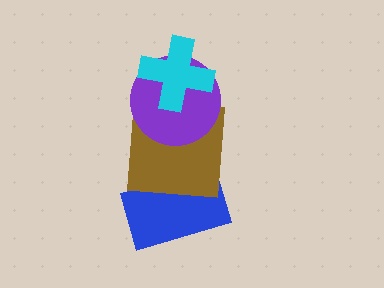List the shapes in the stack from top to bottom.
From top to bottom: the cyan cross, the purple circle, the brown square, the blue rectangle.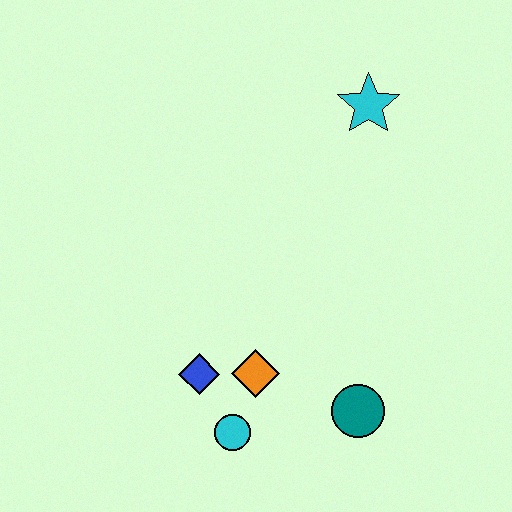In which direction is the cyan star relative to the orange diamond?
The cyan star is above the orange diamond.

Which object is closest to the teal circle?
The orange diamond is closest to the teal circle.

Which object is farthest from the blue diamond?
The cyan star is farthest from the blue diamond.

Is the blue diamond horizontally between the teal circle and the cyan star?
No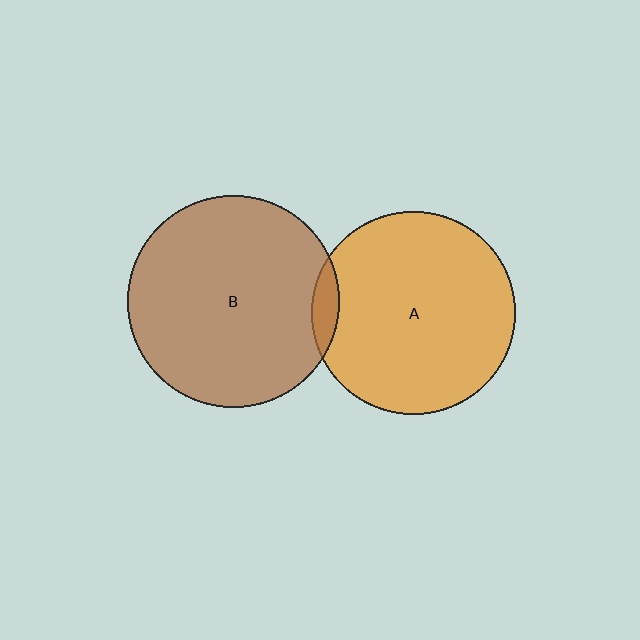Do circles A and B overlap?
Yes.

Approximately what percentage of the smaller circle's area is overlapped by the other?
Approximately 5%.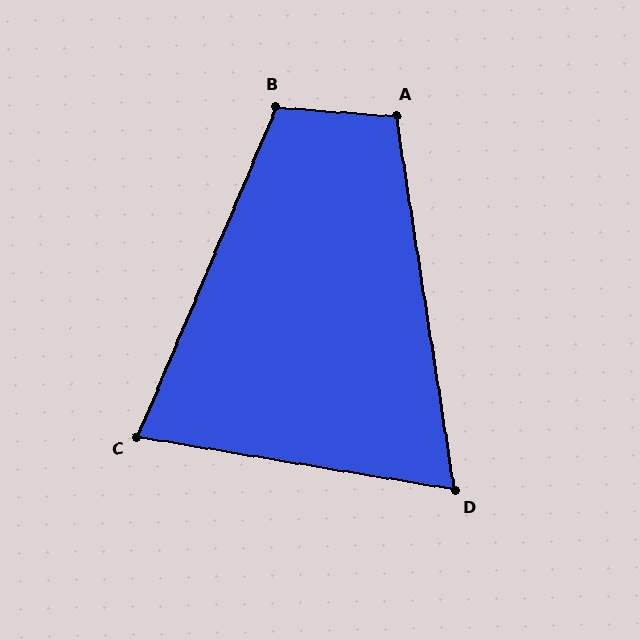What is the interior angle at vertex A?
Approximately 103 degrees (obtuse).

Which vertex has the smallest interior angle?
D, at approximately 72 degrees.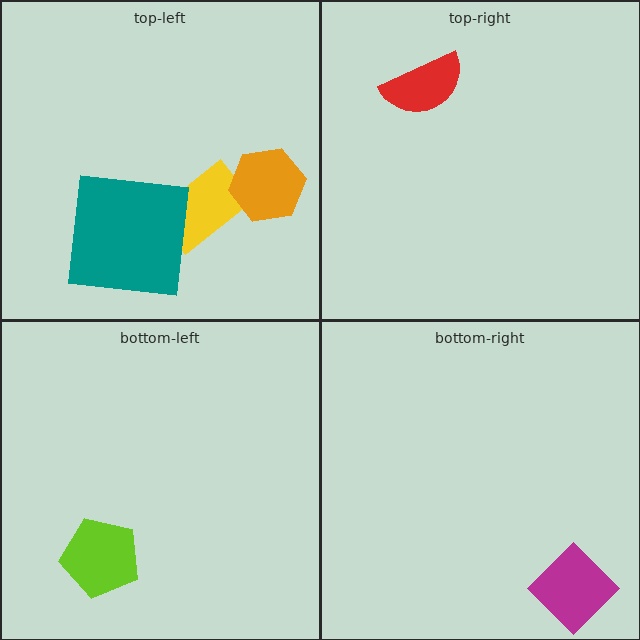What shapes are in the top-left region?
The yellow rectangle, the teal square, the orange hexagon.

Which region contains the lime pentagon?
The bottom-left region.